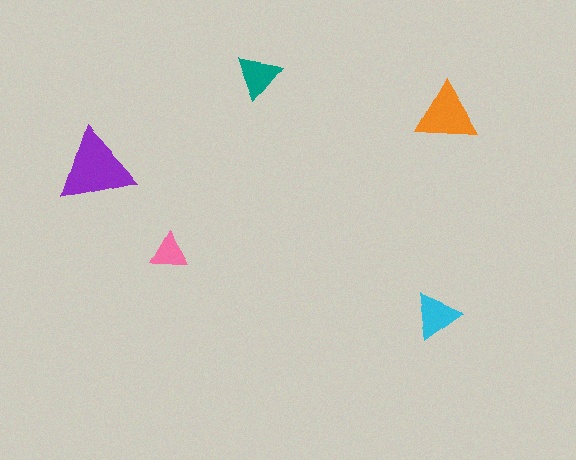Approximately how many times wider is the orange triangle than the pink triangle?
About 1.5 times wider.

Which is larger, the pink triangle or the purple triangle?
The purple one.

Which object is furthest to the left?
The purple triangle is leftmost.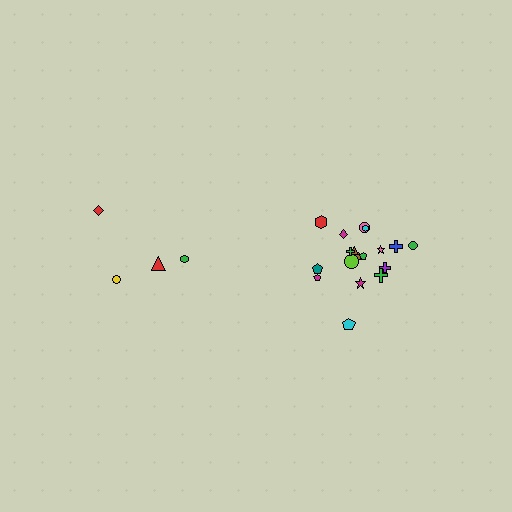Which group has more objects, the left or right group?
The right group.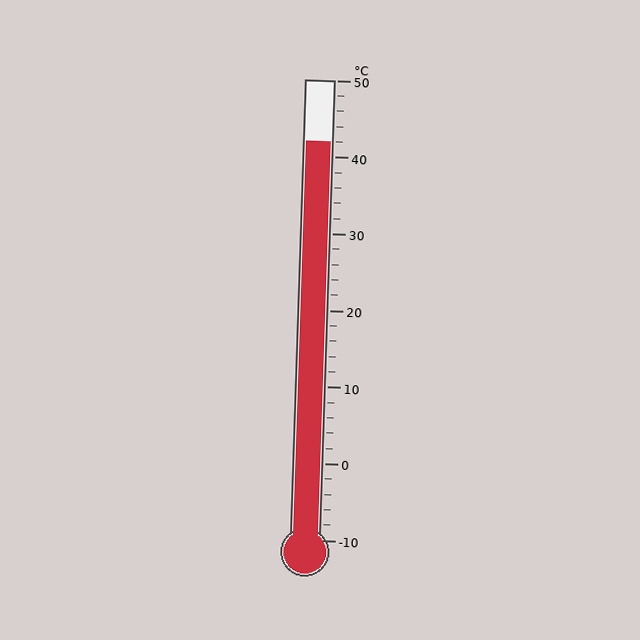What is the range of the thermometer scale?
The thermometer scale ranges from -10°C to 50°C.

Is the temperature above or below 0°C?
The temperature is above 0°C.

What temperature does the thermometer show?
The thermometer shows approximately 42°C.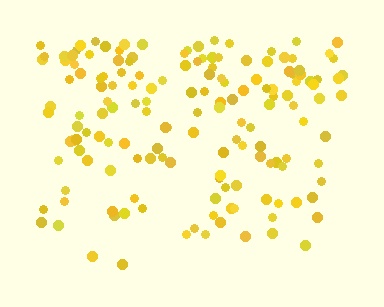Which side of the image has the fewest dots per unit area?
The bottom.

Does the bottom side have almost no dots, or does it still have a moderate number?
Still a moderate number, just noticeably fewer than the top.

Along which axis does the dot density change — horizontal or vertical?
Vertical.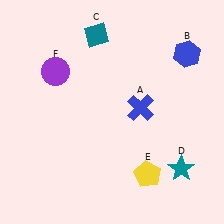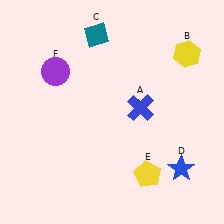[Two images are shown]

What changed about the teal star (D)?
In Image 1, D is teal. In Image 2, it changed to blue.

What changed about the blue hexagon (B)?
In Image 1, B is blue. In Image 2, it changed to yellow.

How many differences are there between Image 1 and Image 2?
There are 2 differences between the two images.